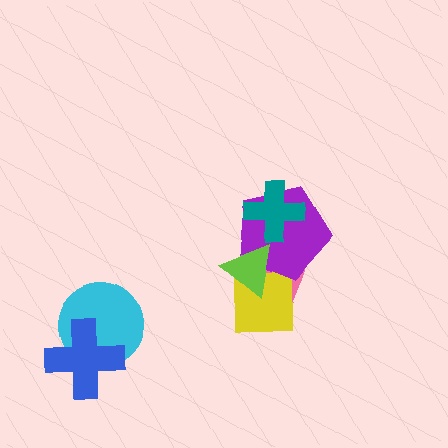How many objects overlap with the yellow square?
2 objects overlap with the yellow square.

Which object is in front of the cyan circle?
The blue cross is in front of the cyan circle.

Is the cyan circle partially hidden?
Yes, it is partially covered by another shape.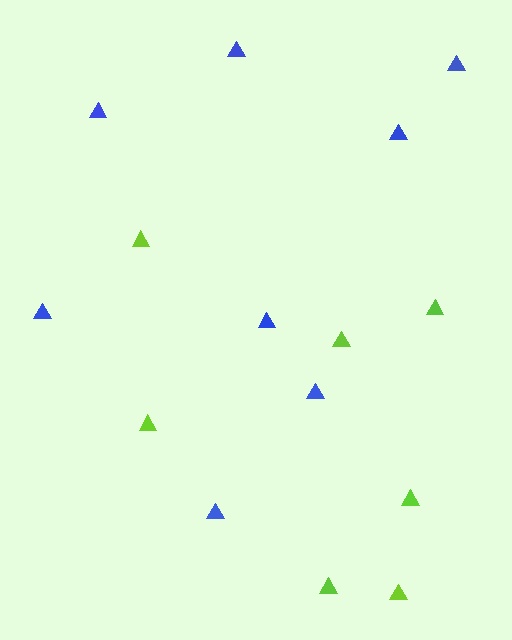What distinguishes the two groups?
There are 2 groups: one group of lime triangles (7) and one group of blue triangles (8).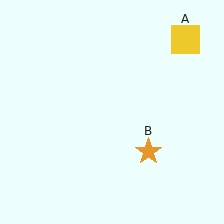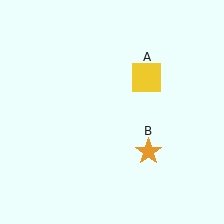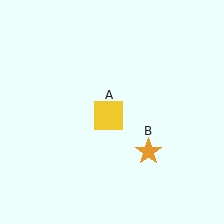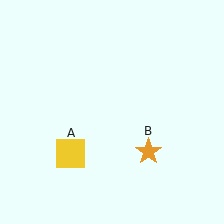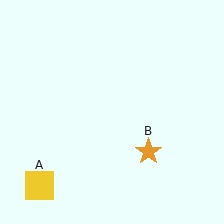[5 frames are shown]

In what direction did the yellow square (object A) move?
The yellow square (object A) moved down and to the left.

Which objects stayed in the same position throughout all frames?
Orange star (object B) remained stationary.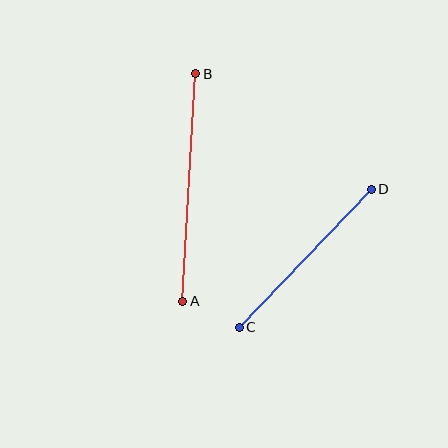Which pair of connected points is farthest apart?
Points A and B are farthest apart.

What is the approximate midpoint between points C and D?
The midpoint is at approximately (305, 258) pixels.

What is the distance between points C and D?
The distance is approximately 191 pixels.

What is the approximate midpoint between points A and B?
The midpoint is at approximately (189, 188) pixels.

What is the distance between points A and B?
The distance is approximately 228 pixels.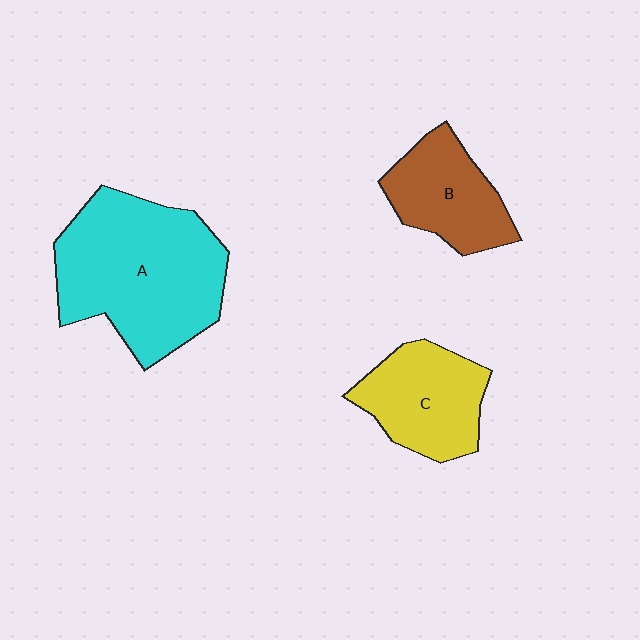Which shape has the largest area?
Shape A (cyan).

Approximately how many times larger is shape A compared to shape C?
Approximately 1.9 times.